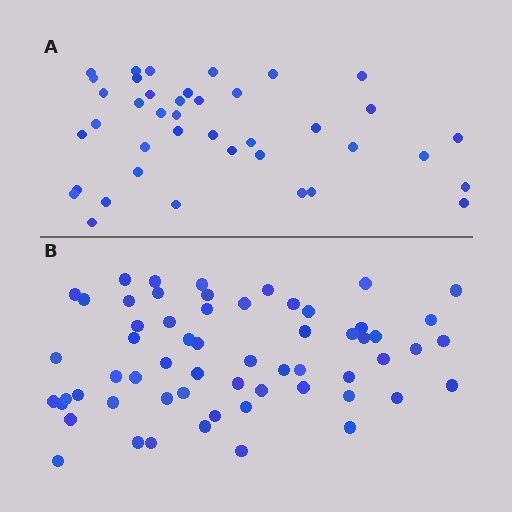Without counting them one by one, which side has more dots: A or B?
Region B (the bottom region) has more dots.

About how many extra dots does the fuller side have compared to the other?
Region B has approximately 20 more dots than region A.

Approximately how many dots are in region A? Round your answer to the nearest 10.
About 40 dots.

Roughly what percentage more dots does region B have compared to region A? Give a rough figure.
About 50% more.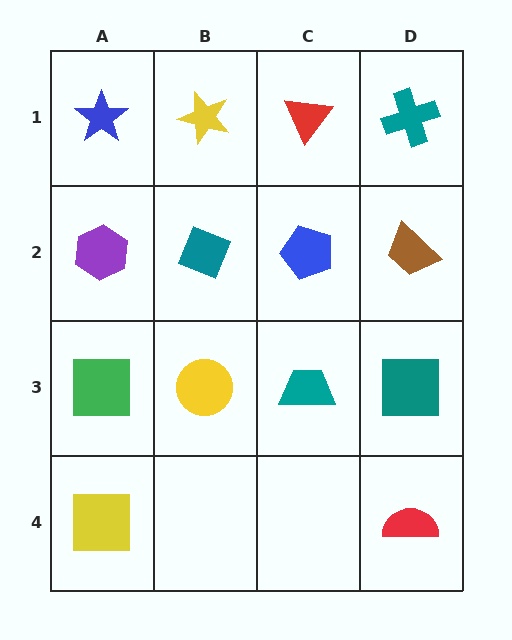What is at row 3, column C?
A teal trapezoid.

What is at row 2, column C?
A blue pentagon.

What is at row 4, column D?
A red semicircle.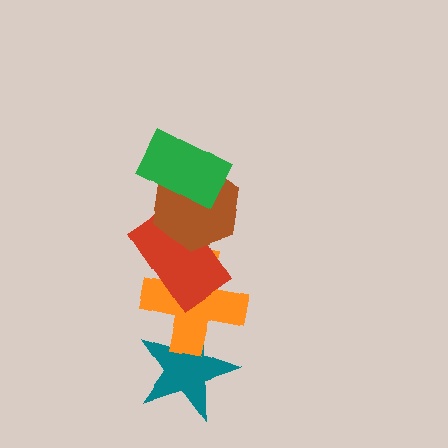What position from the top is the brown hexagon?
The brown hexagon is 2nd from the top.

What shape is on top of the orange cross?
The red rectangle is on top of the orange cross.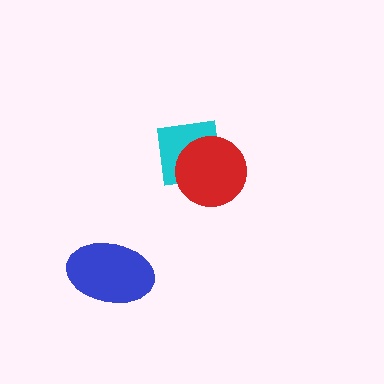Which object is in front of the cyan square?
The red circle is in front of the cyan square.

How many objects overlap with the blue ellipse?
0 objects overlap with the blue ellipse.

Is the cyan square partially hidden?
Yes, it is partially covered by another shape.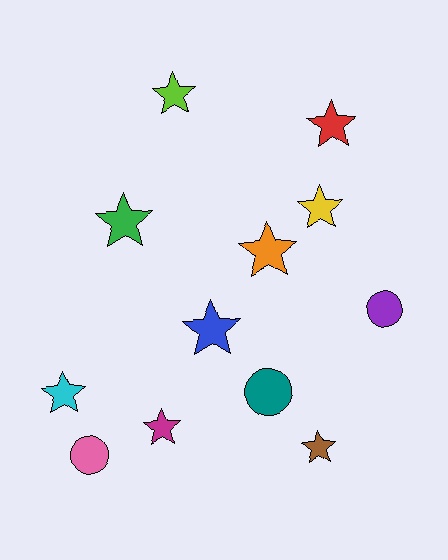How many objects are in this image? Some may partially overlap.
There are 12 objects.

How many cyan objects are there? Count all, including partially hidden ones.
There is 1 cyan object.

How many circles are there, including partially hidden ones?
There are 3 circles.